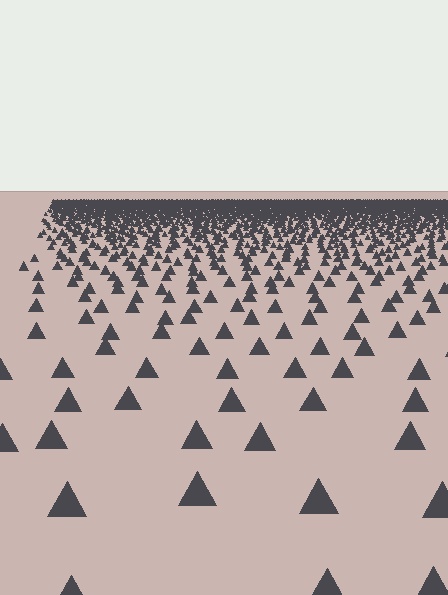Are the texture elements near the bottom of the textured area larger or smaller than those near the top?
Larger. Near the bottom, elements are closer to the viewer and appear at a bigger on-screen size.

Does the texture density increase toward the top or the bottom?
Density increases toward the top.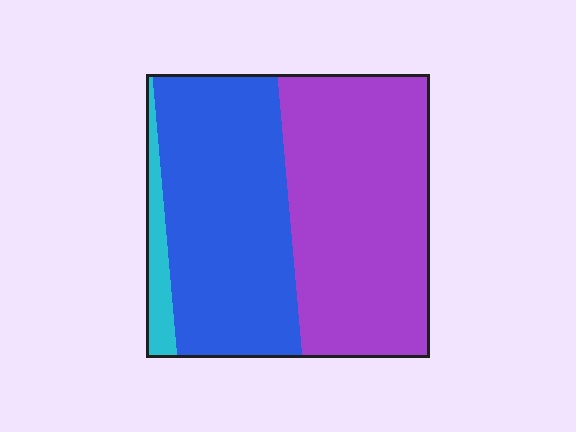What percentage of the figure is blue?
Blue covers about 45% of the figure.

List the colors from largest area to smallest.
From largest to smallest: purple, blue, cyan.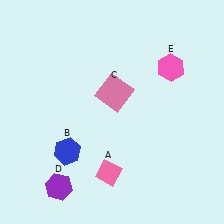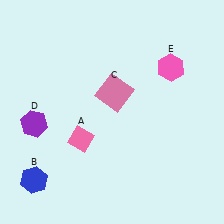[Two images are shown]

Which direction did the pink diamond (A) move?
The pink diamond (A) moved up.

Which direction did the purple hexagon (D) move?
The purple hexagon (D) moved up.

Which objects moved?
The objects that moved are: the pink diamond (A), the blue hexagon (B), the purple hexagon (D).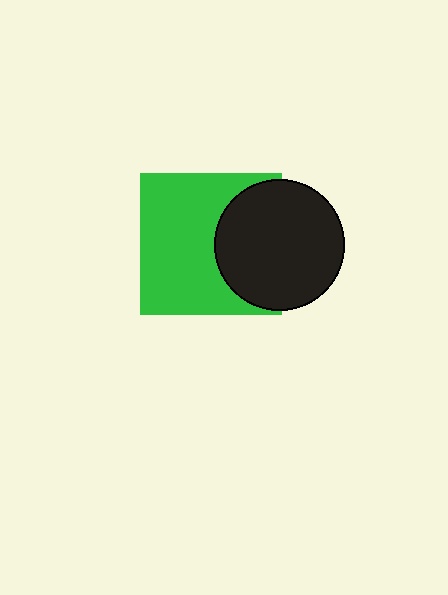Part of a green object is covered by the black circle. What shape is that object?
It is a square.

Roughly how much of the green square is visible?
Most of it is visible (roughly 65%).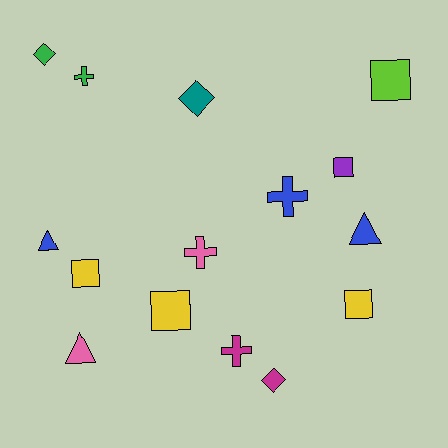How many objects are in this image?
There are 15 objects.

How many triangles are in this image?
There are 3 triangles.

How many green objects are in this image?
There are 2 green objects.